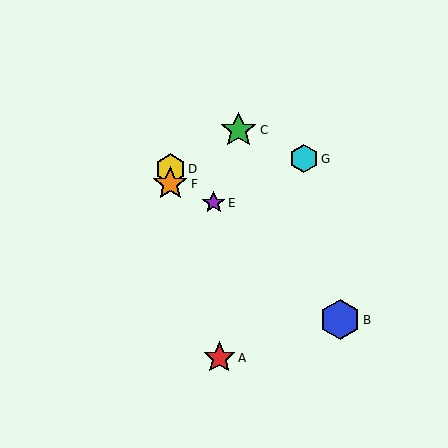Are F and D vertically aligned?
Yes, both are at x≈170.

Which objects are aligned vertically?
Objects D, F are aligned vertically.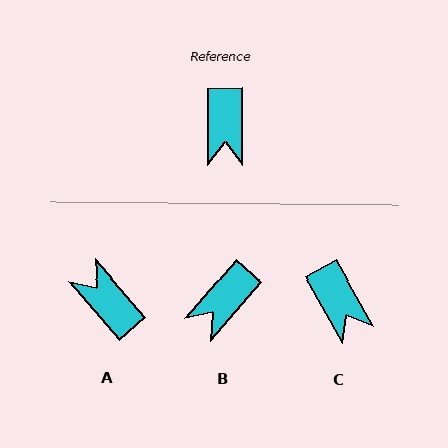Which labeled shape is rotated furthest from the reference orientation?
A, about 140 degrees away.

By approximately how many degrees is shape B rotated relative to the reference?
Approximately 41 degrees clockwise.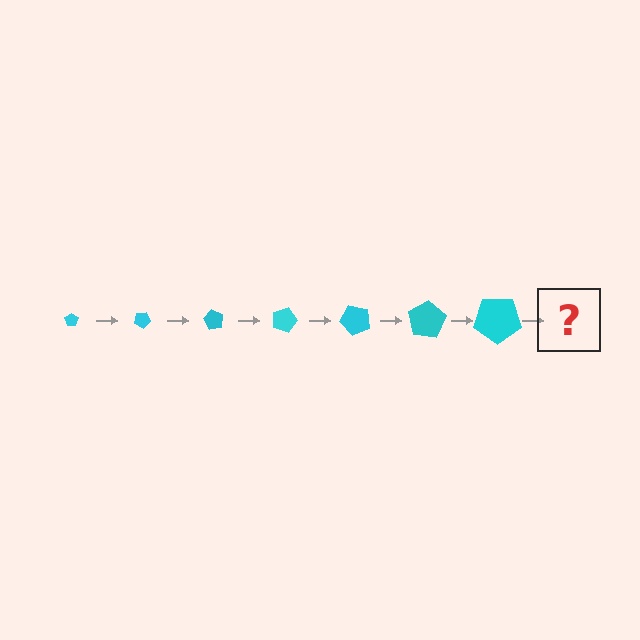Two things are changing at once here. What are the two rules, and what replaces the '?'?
The two rules are that the pentagon grows larger each step and it rotates 30 degrees each step. The '?' should be a pentagon, larger than the previous one and rotated 210 degrees from the start.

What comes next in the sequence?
The next element should be a pentagon, larger than the previous one and rotated 210 degrees from the start.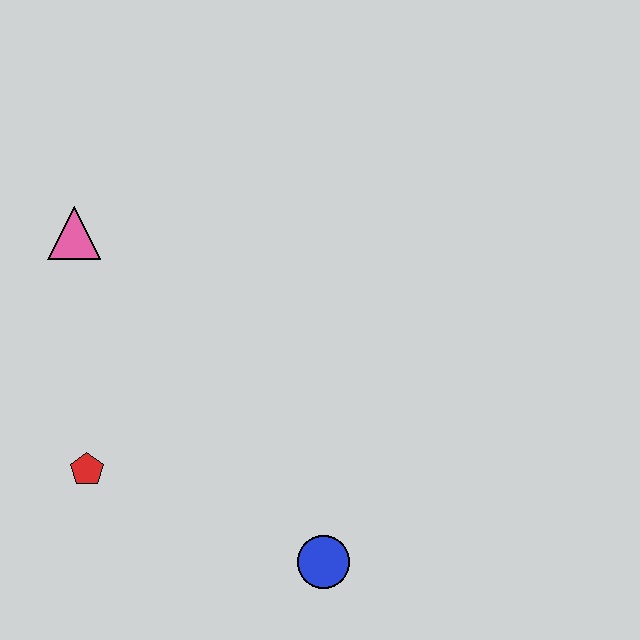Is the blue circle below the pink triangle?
Yes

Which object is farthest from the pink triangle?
The blue circle is farthest from the pink triangle.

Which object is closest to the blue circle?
The red pentagon is closest to the blue circle.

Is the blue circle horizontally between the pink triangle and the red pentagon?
No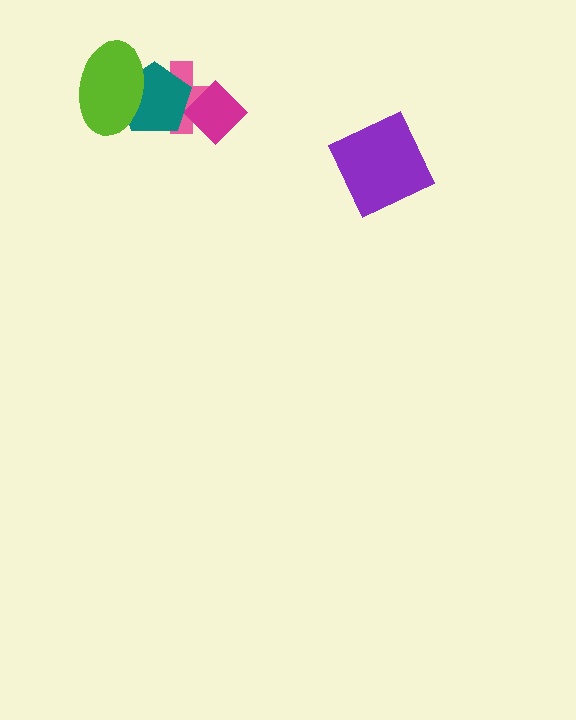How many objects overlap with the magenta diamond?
2 objects overlap with the magenta diamond.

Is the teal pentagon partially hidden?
Yes, it is partially covered by another shape.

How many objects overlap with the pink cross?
3 objects overlap with the pink cross.